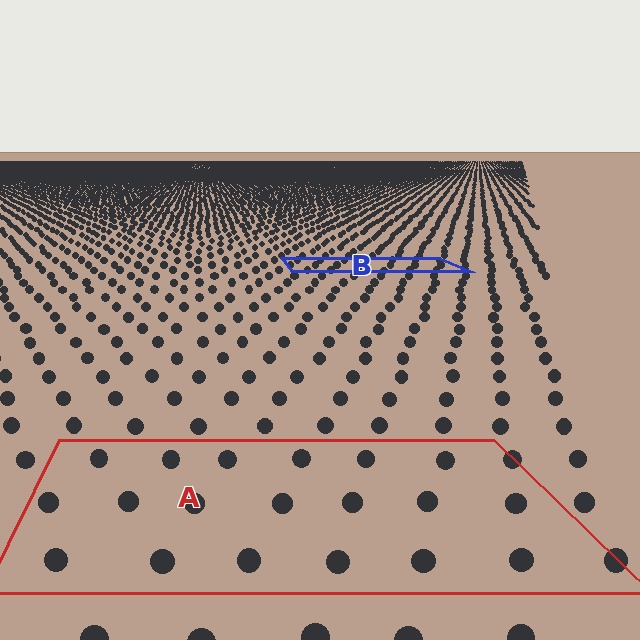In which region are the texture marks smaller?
The texture marks are smaller in region B, because it is farther away.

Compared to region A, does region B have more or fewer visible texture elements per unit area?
Region B has more texture elements per unit area — they are packed more densely because it is farther away.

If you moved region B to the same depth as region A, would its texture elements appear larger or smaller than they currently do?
They would appear larger. At a closer depth, the same texture elements are projected at a bigger on-screen size.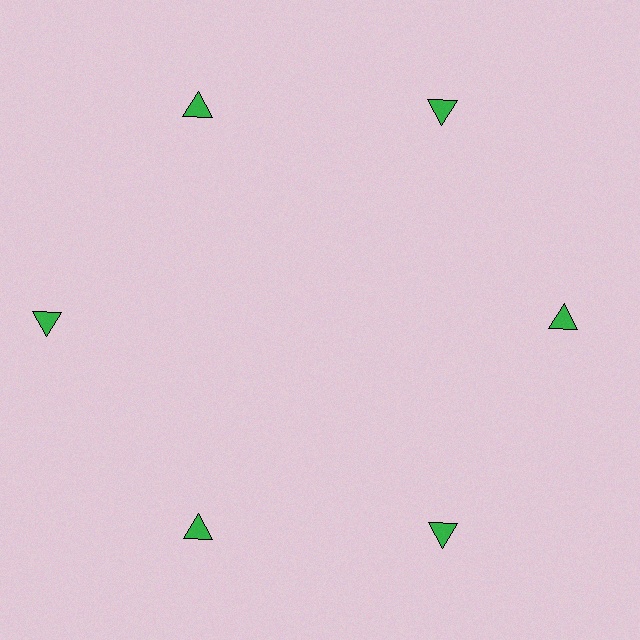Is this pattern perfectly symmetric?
No. The 6 green triangles are arranged in a ring, but one element near the 9 o'clock position is pushed outward from the center, breaking the 6-fold rotational symmetry.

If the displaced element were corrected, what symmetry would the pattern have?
It would have 6-fold rotational symmetry — the pattern would map onto itself every 60 degrees.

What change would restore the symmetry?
The symmetry would be restored by moving it inward, back onto the ring so that all 6 triangles sit at equal angles and equal distance from the center.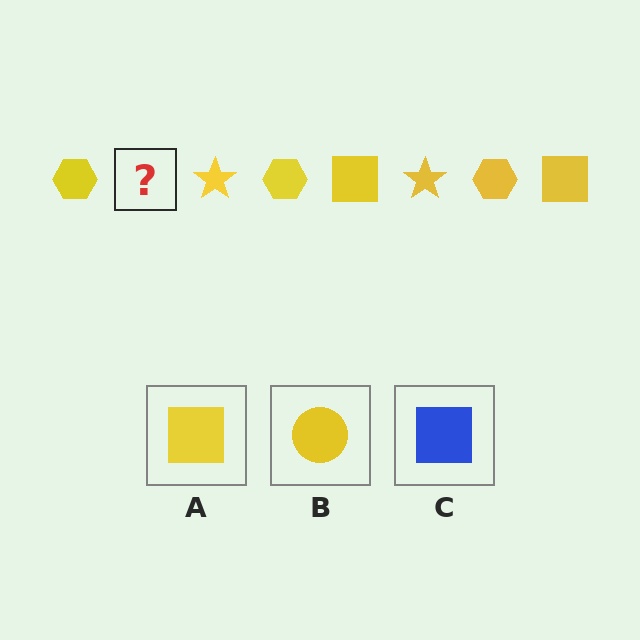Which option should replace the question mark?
Option A.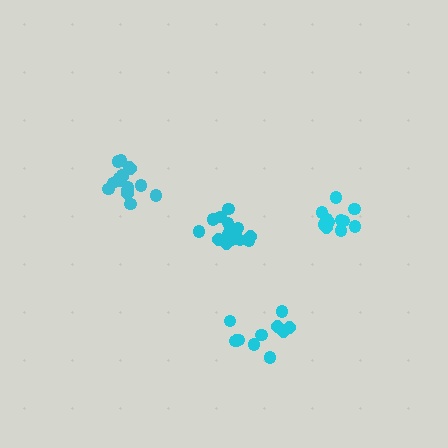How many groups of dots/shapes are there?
There are 4 groups.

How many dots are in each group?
Group 1: 11 dots, Group 2: 16 dots, Group 3: 11 dots, Group 4: 16 dots (54 total).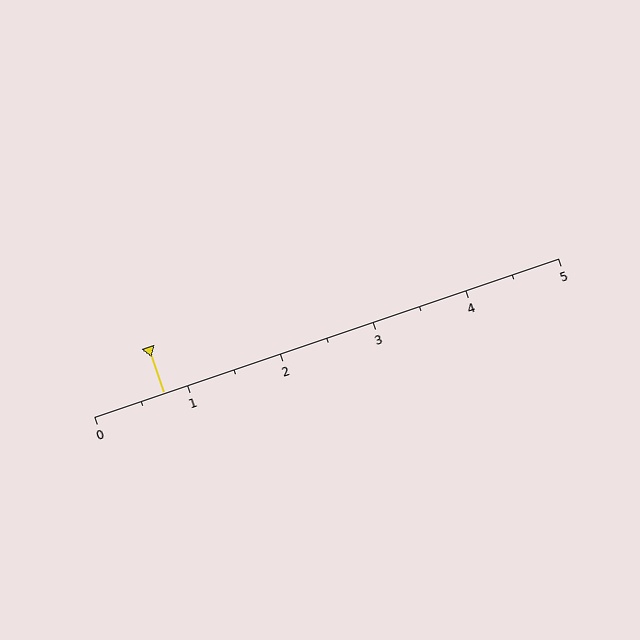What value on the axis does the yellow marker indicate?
The marker indicates approximately 0.8.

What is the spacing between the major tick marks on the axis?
The major ticks are spaced 1 apart.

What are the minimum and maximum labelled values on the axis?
The axis runs from 0 to 5.